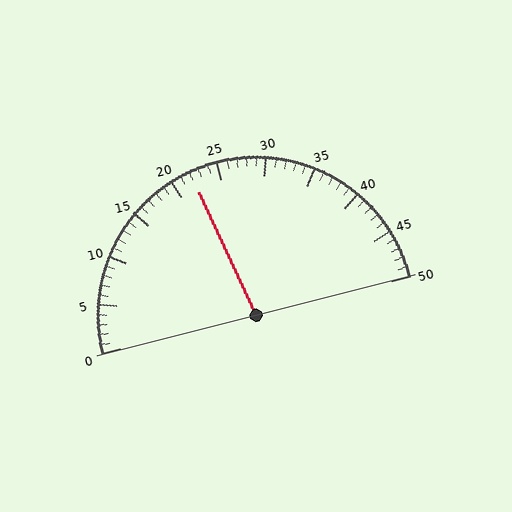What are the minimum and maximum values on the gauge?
The gauge ranges from 0 to 50.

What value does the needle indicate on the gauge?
The needle indicates approximately 22.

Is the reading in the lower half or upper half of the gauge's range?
The reading is in the lower half of the range (0 to 50).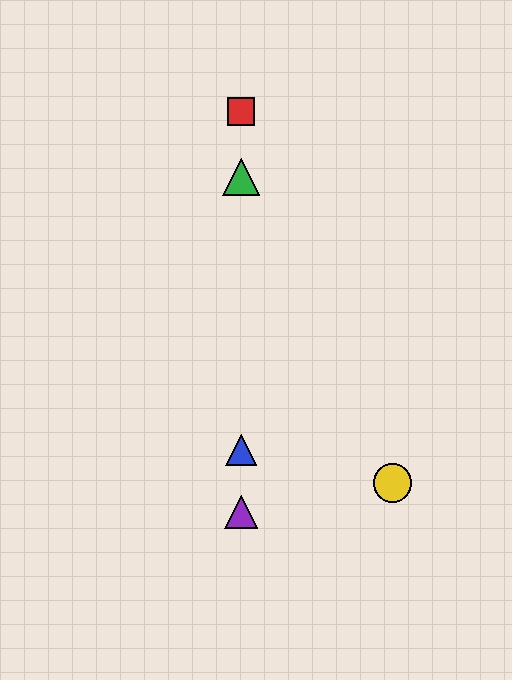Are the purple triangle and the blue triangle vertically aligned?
Yes, both are at x≈241.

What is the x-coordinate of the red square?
The red square is at x≈241.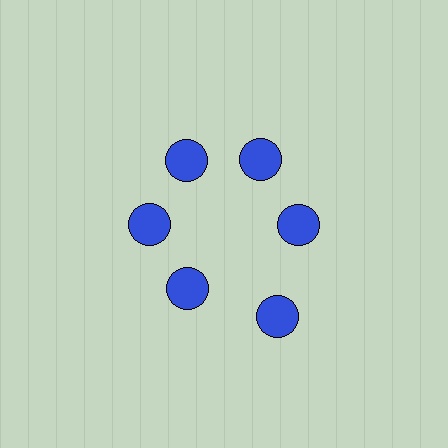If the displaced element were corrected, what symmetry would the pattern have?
It would have 6-fold rotational symmetry — the pattern would map onto itself every 60 degrees.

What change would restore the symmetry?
The symmetry would be restored by moving it inward, back onto the ring so that all 6 circles sit at equal angles and equal distance from the center.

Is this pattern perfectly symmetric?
No. The 6 blue circles are arranged in a ring, but one element near the 5 o'clock position is pushed outward from the center, breaking the 6-fold rotational symmetry.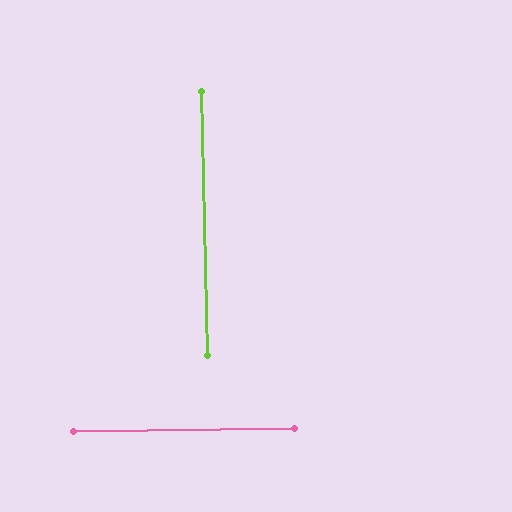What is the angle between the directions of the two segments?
Approximately 89 degrees.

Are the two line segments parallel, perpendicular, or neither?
Perpendicular — they meet at approximately 89°.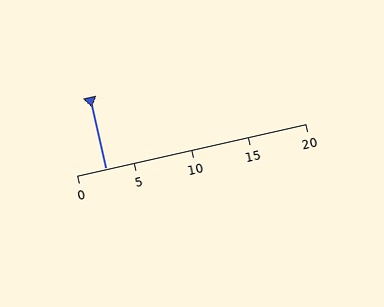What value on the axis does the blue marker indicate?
The marker indicates approximately 2.5.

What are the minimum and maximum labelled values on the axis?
The axis runs from 0 to 20.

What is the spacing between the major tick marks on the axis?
The major ticks are spaced 5 apart.